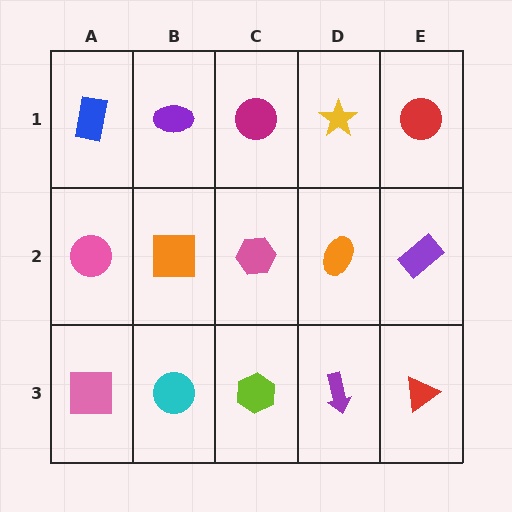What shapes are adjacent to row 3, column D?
An orange ellipse (row 2, column D), a lime hexagon (row 3, column C), a red triangle (row 3, column E).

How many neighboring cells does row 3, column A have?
2.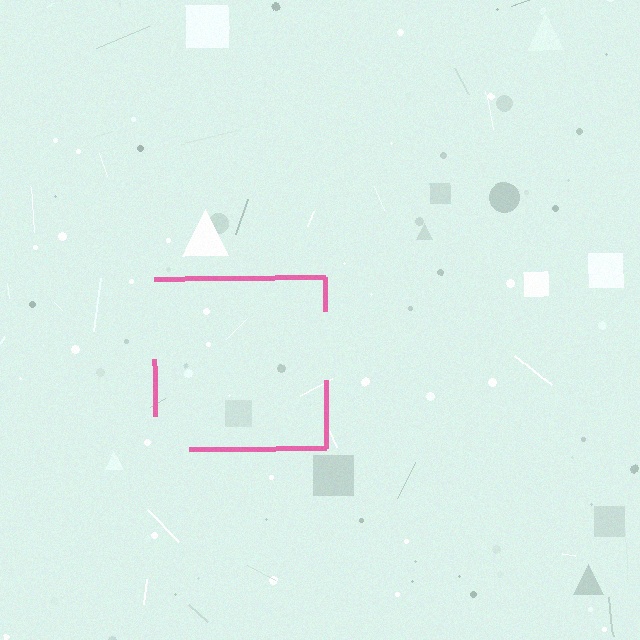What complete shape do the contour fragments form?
The contour fragments form a square.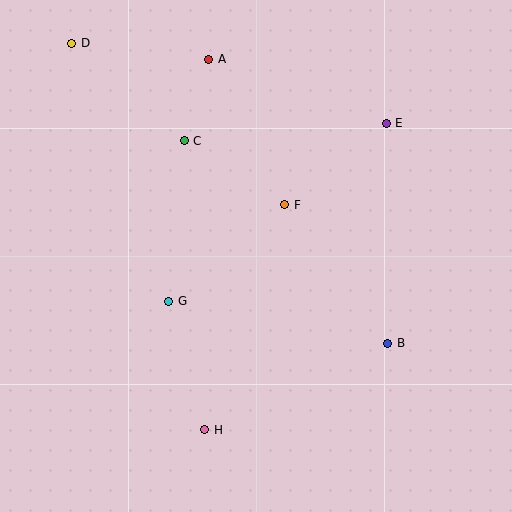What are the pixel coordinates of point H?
Point H is at (205, 430).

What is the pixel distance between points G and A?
The distance between G and A is 245 pixels.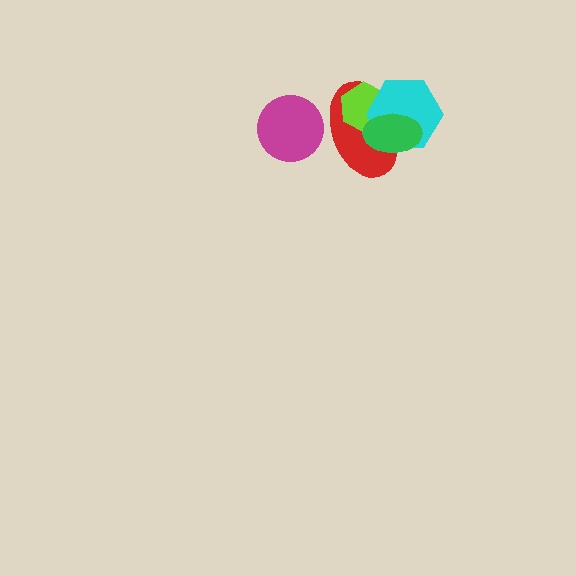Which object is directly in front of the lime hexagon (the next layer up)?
The cyan hexagon is directly in front of the lime hexagon.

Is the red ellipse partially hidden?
Yes, it is partially covered by another shape.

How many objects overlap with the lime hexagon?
3 objects overlap with the lime hexagon.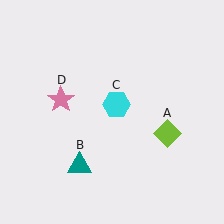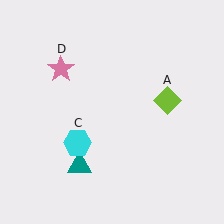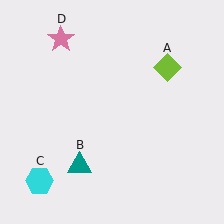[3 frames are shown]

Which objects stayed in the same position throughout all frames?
Teal triangle (object B) remained stationary.